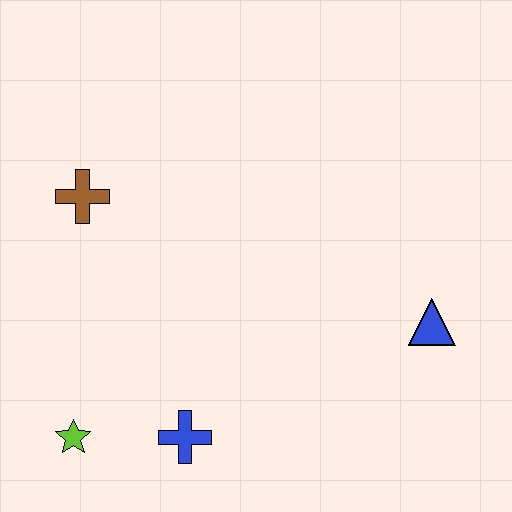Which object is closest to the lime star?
The blue cross is closest to the lime star.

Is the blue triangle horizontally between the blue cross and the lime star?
No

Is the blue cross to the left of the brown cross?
No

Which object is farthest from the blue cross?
The blue triangle is farthest from the blue cross.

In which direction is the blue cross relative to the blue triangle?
The blue cross is to the left of the blue triangle.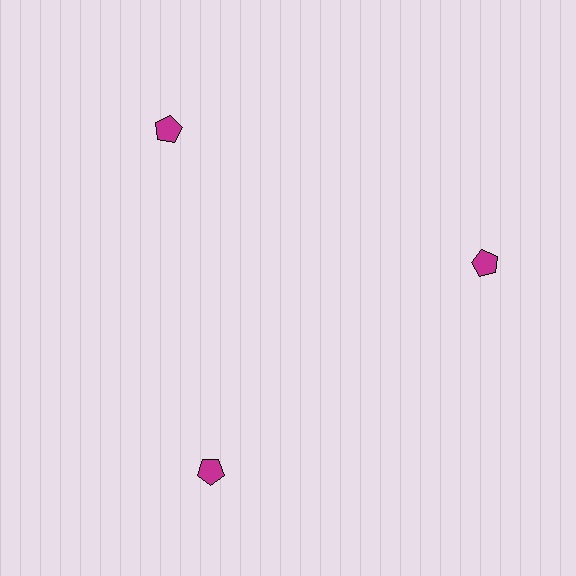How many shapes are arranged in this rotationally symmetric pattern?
There are 3 shapes, arranged in 3 groups of 1.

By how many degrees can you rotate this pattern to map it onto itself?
The pattern maps onto itself every 120 degrees of rotation.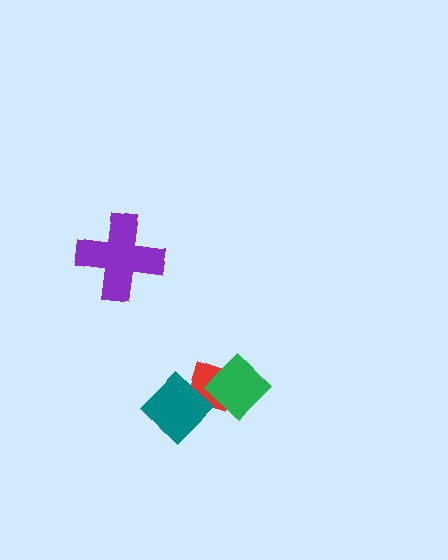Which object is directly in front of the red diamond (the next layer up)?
The teal diamond is directly in front of the red diamond.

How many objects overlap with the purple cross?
0 objects overlap with the purple cross.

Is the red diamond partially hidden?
Yes, it is partially covered by another shape.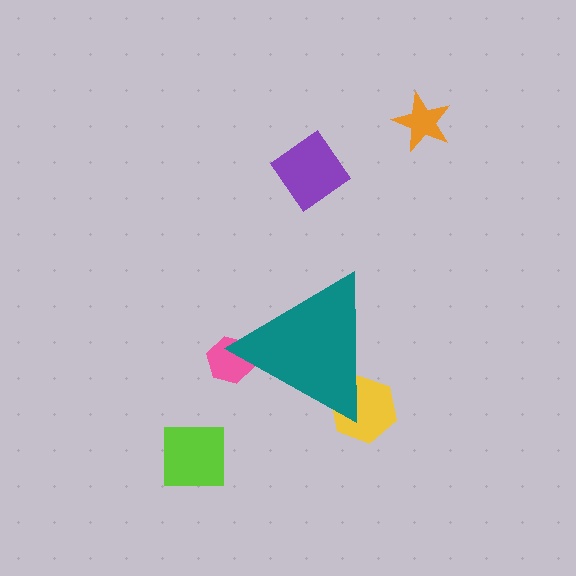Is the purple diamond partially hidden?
No, the purple diamond is fully visible.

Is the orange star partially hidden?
No, the orange star is fully visible.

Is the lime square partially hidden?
No, the lime square is fully visible.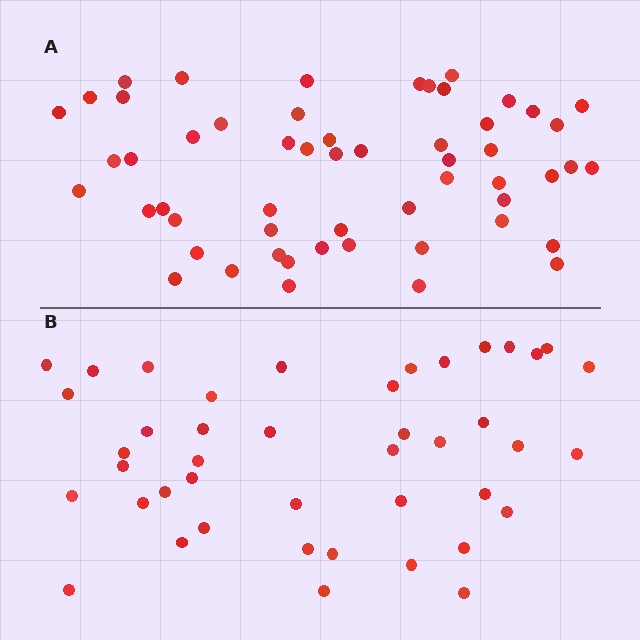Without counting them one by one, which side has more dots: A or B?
Region A (the top region) has more dots.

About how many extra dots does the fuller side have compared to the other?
Region A has roughly 12 or so more dots than region B.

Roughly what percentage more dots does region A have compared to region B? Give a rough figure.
About 30% more.